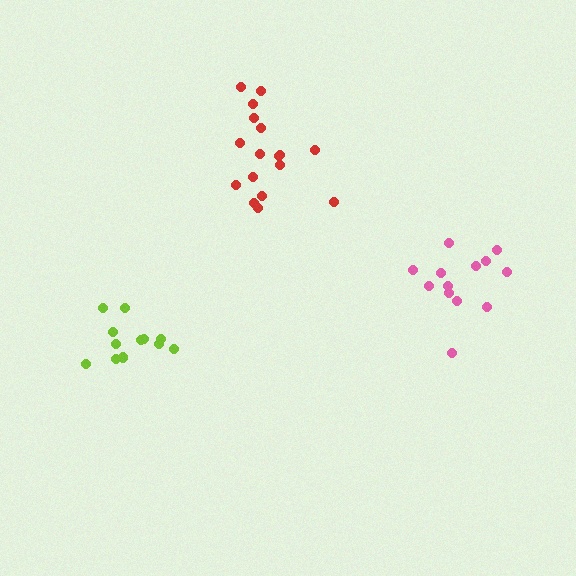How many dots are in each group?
Group 1: 12 dots, Group 2: 13 dots, Group 3: 17 dots (42 total).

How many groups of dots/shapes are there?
There are 3 groups.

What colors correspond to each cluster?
The clusters are colored: lime, pink, red.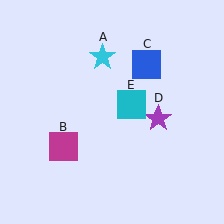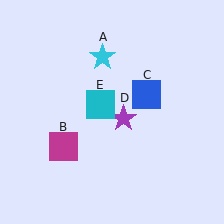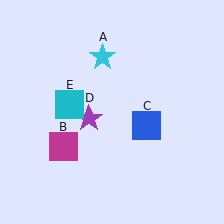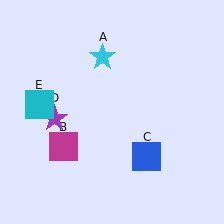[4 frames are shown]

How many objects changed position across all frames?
3 objects changed position: blue square (object C), purple star (object D), cyan square (object E).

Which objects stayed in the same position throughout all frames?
Cyan star (object A) and magenta square (object B) remained stationary.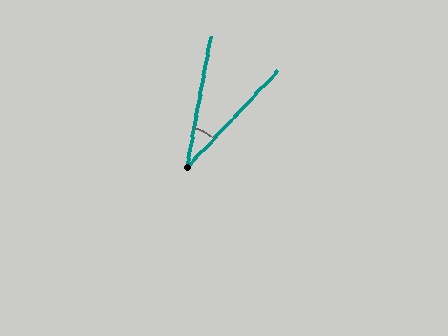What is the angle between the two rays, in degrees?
Approximately 33 degrees.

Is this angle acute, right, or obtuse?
It is acute.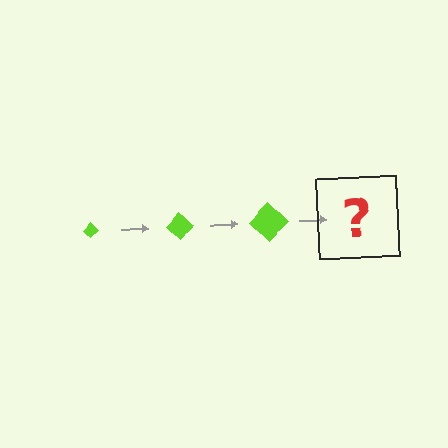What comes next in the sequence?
The next element should be a lime diamond, larger than the previous one.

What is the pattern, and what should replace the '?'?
The pattern is that the diamond gets progressively larger each step. The '?' should be a lime diamond, larger than the previous one.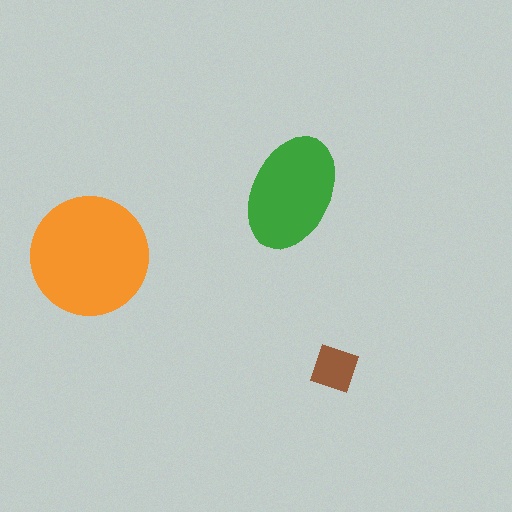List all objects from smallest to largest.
The brown diamond, the green ellipse, the orange circle.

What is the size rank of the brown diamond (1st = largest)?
3rd.